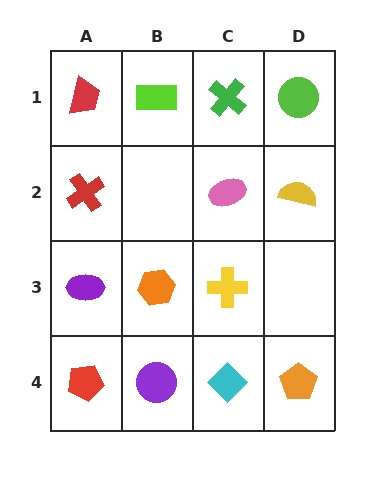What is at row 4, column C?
A cyan diamond.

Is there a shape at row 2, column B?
No, that cell is empty.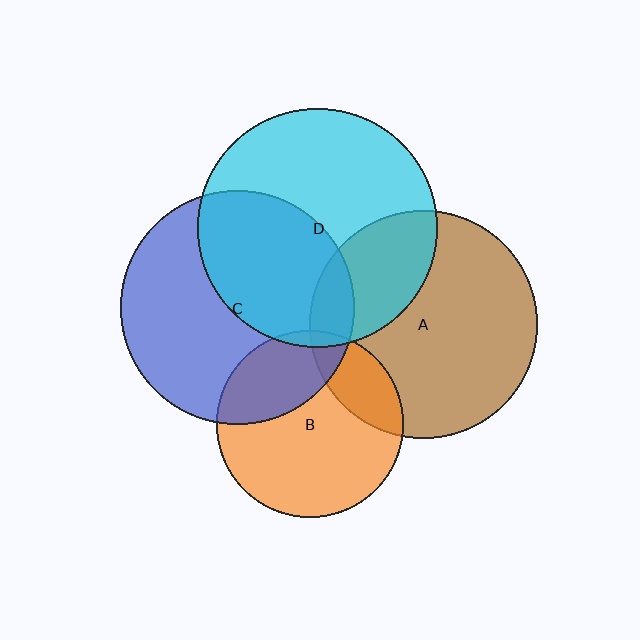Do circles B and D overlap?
Yes.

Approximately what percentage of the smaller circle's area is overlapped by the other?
Approximately 5%.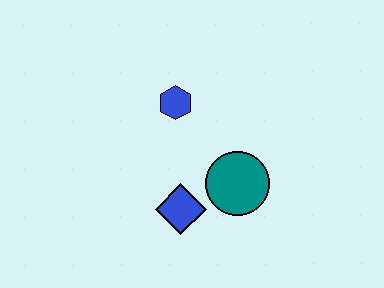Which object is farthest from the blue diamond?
The blue hexagon is farthest from the blue diamond.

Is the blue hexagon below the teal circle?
No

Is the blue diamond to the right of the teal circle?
No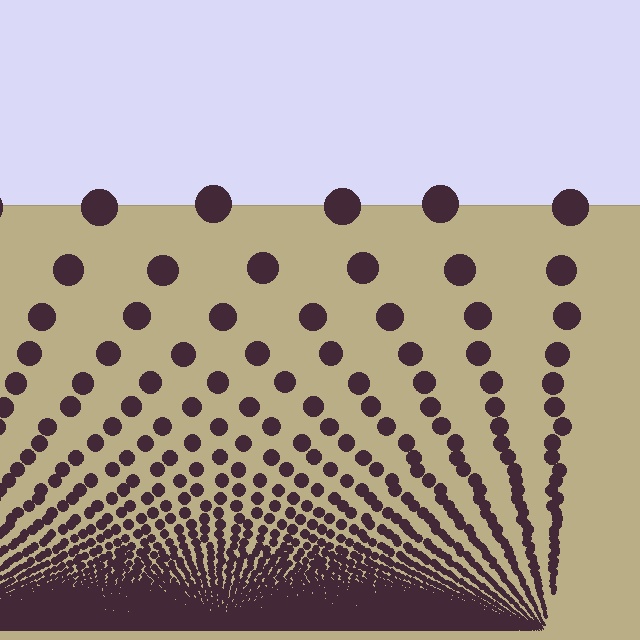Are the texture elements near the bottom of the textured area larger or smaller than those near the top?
Smaller. The gradient is inverted — elements near the bottom are smaller and denser.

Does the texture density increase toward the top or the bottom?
Density increases toward the bottom.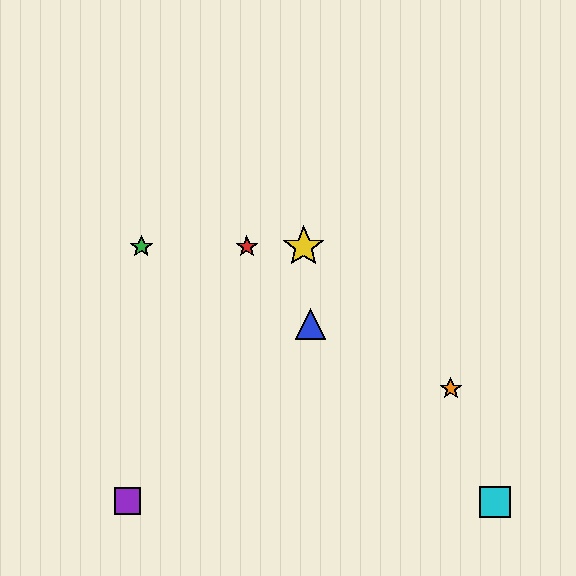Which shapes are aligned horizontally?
The red star, the green star, the yellow star are aligned horizontally.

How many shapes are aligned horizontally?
3 shapes (the red star, the green star, the yellow star) are aligned horizontally.